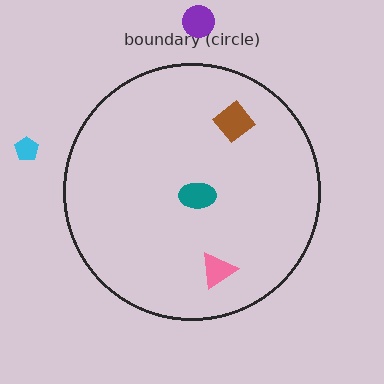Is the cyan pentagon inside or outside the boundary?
Outside.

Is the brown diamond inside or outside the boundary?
Inside.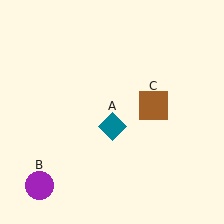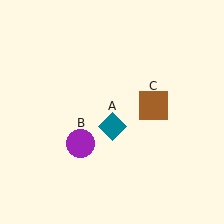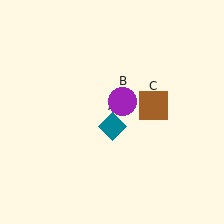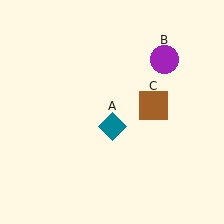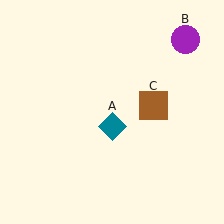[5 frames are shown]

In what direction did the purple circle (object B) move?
The purple circle (object B) moved up and to the right.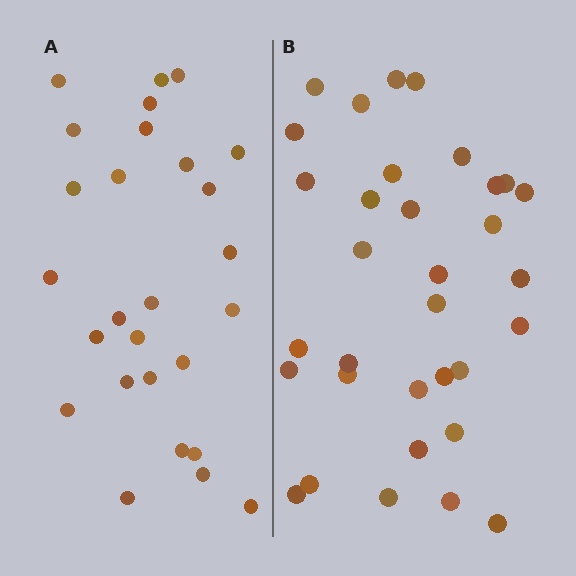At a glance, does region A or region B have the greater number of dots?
Region B (the right region) has more dots.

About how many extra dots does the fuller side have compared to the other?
Region B has about 6 more dots than region A.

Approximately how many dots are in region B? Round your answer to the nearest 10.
About 30 dots. (The exact count is 33, which rounds to 30.)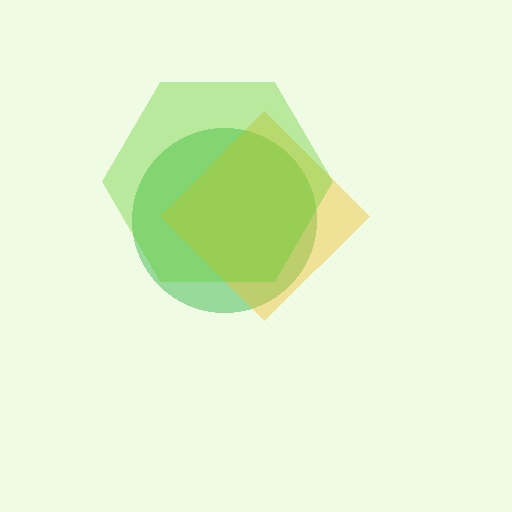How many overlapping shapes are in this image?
There are 3 overlapping shapes in the image.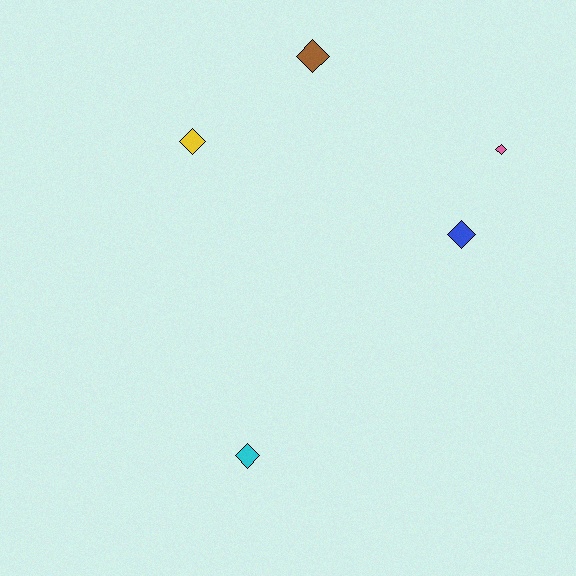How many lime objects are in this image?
There are no lime objects.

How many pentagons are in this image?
There are no pentagons.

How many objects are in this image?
There are 5 objects.